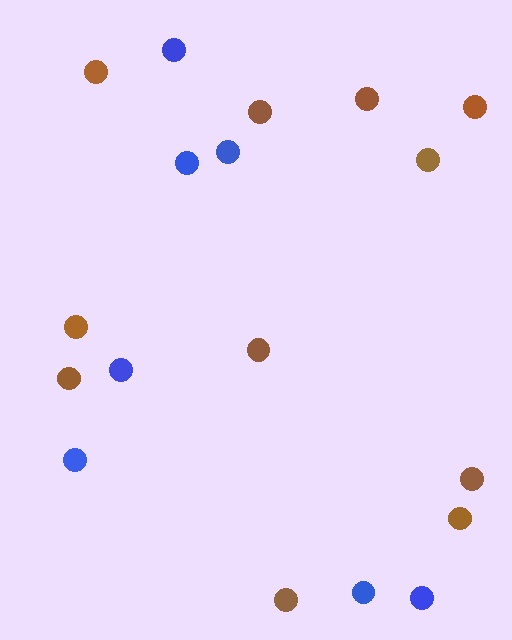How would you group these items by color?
There are 2 groups: one group of brown circles (11) and one group of blue circles (7).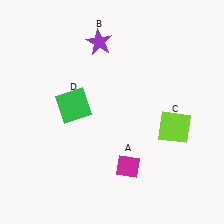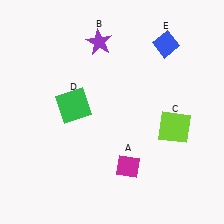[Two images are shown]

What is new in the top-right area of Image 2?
A blue diamond (E) was added in the top-right area of Image 2.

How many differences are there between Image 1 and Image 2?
There is 1 difference between the two images.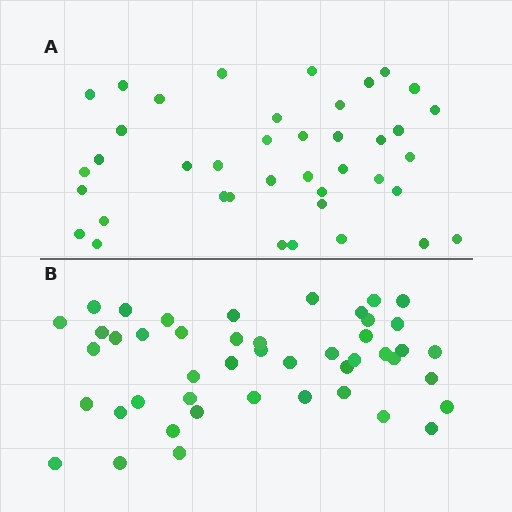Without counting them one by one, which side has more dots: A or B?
Region B (the bottom region) has more dots.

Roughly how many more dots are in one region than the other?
Region B has about 6 more dots than region A.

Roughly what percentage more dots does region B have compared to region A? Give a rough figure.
About 15% more.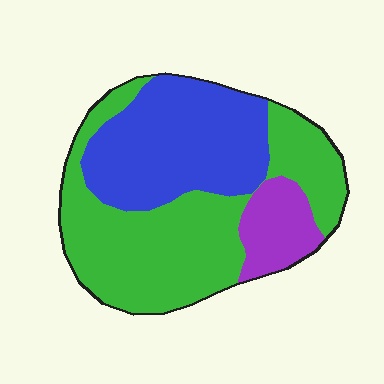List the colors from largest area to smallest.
From largest to smallest: green, blue, purple.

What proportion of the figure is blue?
Blue takes up about three eighths (3/8) of the figure.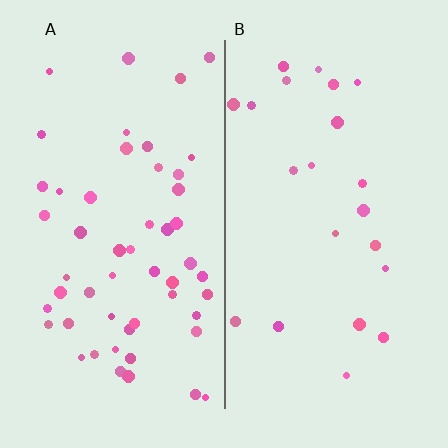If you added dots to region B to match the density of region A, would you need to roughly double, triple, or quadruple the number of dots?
Approximately double.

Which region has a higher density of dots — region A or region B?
A (the left).